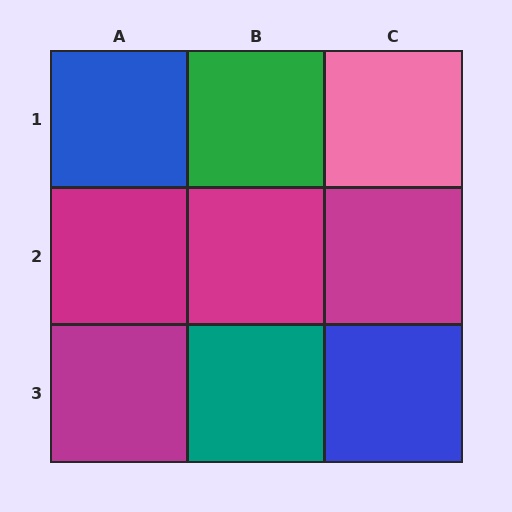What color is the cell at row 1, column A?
Blue.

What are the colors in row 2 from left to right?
Magenta, magenta, magenta.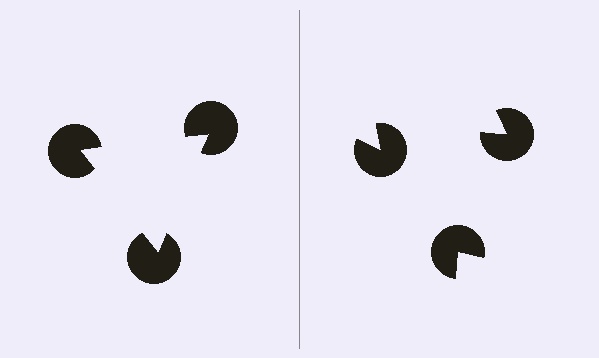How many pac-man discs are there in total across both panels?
6 — 3 on each side.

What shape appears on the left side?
An illusory triangle.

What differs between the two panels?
The pac-man discs are positioned identically on both sides; only the wedge orientations differ. On the left they align to a triangle; on the right they are misaligned.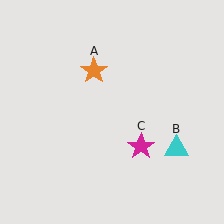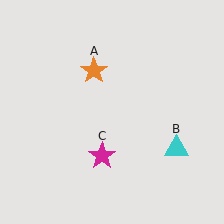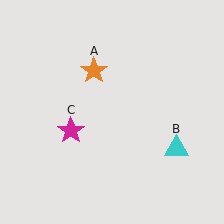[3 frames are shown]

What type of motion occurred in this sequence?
The magenta star (object C) rotated clockwise around the center of the scene.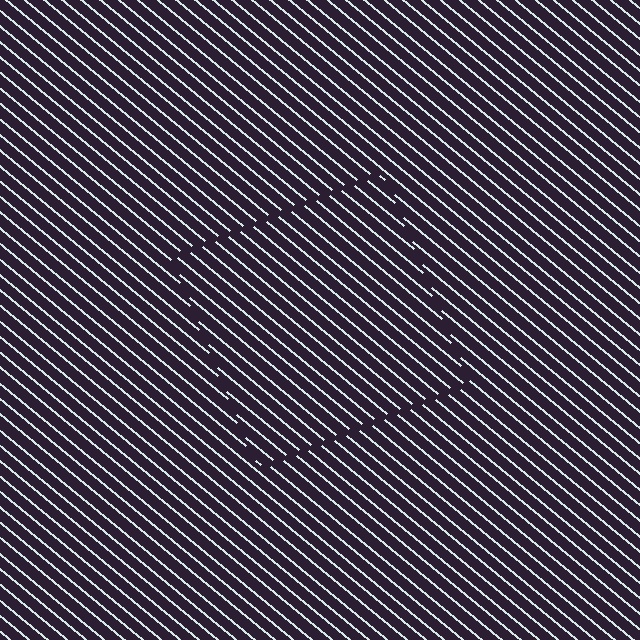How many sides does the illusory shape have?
4 sides — the line-ends trace a square.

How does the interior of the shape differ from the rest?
The interior of the shape contains the same grating, shifted by half a period — the contour is defined by the phase discontinuity where line-ends from the inner and outer gratings abut.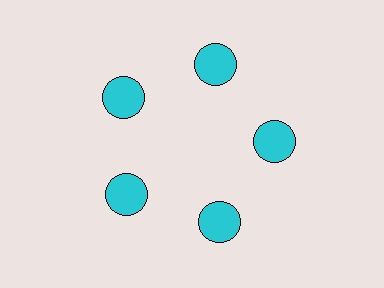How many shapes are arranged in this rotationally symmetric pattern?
There are 5 shapes, arranged in 5 groups of 1.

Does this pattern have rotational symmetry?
Yes, this pattern has 5-fold rotational symmetry. It looks the same after rotating 72 degrees around the center.